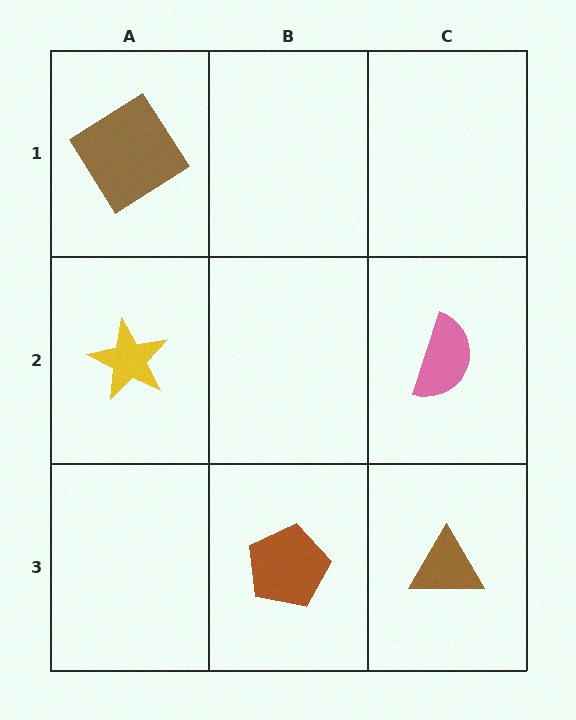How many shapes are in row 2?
2 shapes.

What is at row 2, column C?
A pink semicircle.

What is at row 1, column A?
A brown diamond.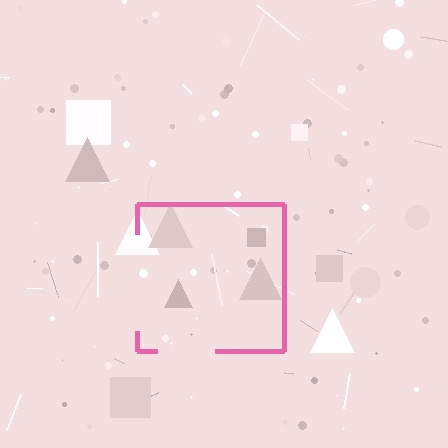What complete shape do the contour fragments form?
The contour fragments form a square.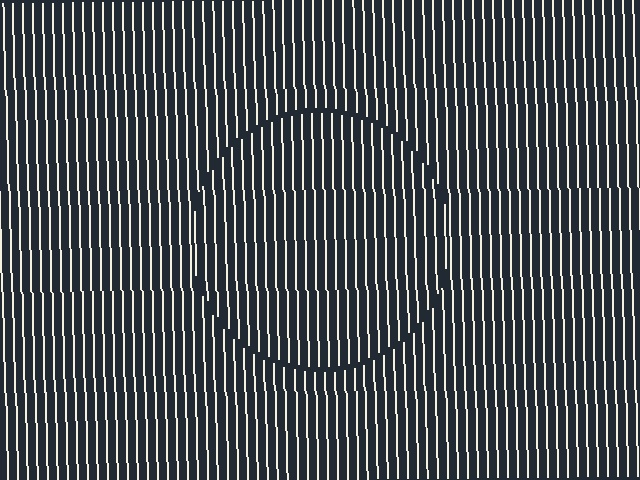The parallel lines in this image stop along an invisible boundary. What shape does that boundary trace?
An illusory circle. The interior of the shape contains the same grating, shifted by half a period — the contour is defined by the phase discontinuity where line-ends from the inner and outer gratings abut.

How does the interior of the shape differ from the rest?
The interior of the shape contains the same grating, shifted by half a period — the contour is defined by the phase discontinuity where line-ends from the inner and outer gratings abut.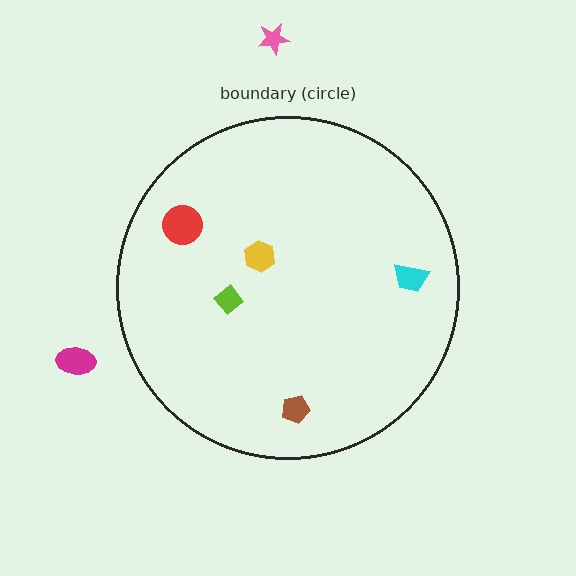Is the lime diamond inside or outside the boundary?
Inside.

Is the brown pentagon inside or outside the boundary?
Inside.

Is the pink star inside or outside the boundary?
Outside.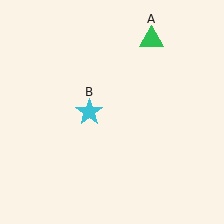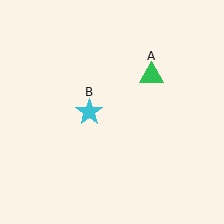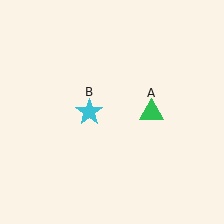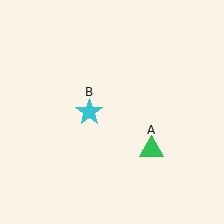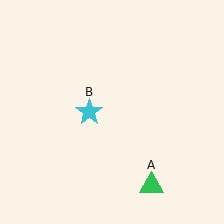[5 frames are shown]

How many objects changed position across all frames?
1 object changed position: green triangle (object A).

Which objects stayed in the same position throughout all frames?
Cyan star (object B) remained stationary.